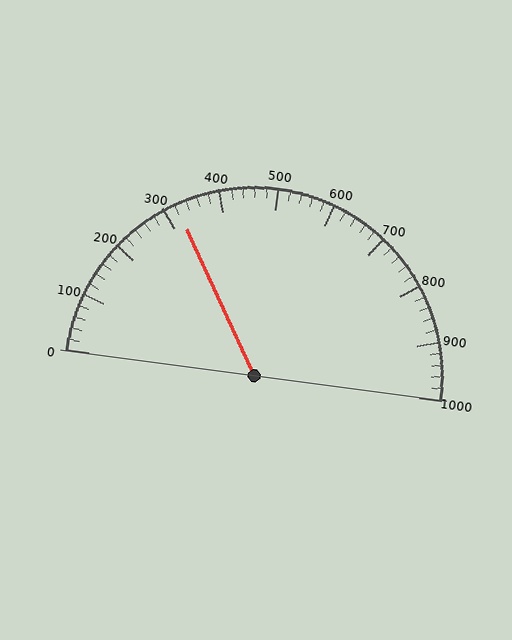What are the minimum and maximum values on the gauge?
The gauge ranges from 0 to 1000.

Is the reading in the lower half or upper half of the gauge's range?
The reading is in the lower half of the range (0 to 1000).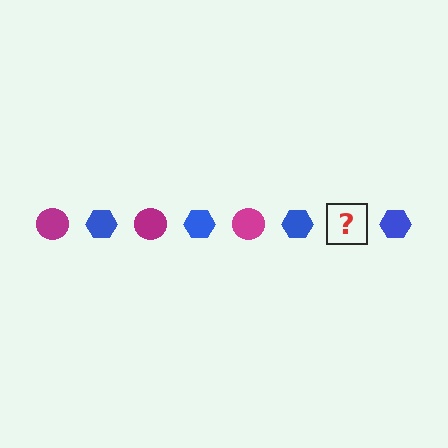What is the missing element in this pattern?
The missing element is a magenta circle.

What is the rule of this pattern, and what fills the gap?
The rule is that the pattern alternates between magenta circle and blue hexagon. The gap should be filled with a magenta circle.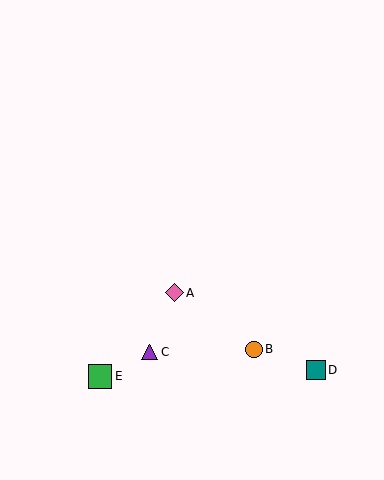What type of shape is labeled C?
Shape C is a purple triangle.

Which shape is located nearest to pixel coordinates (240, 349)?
The orange circle (labeled B) at (254, 349) is nearest to that location.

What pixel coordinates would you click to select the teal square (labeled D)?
Click at (316, 370) to select the teal square D.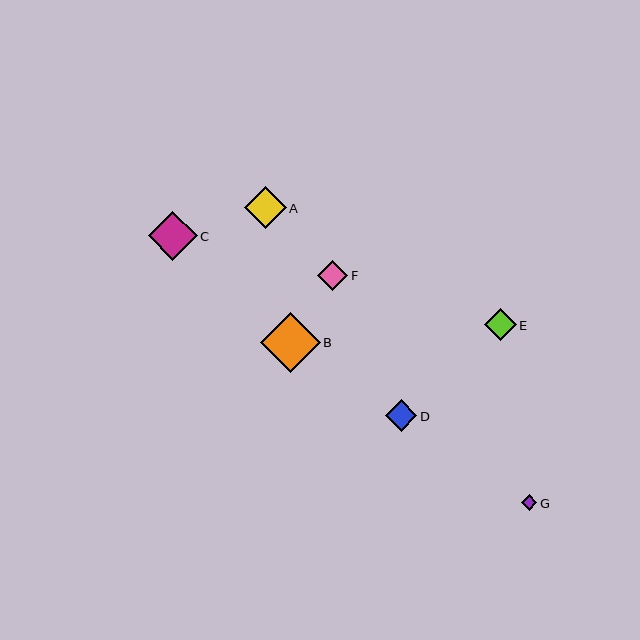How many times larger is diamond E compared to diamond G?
Diamond E is approximately 2.0 times the size of diamond G.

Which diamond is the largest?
Diamond B is the largest with a size of approximately 60 pixels.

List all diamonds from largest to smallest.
From largest to smallest: B, C, A, E, D, F, G.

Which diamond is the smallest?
Diamond G is the smallest with a size of approximately 16 pixels.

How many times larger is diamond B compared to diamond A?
Diamond B is approximately 1.4 times the size of diamond A.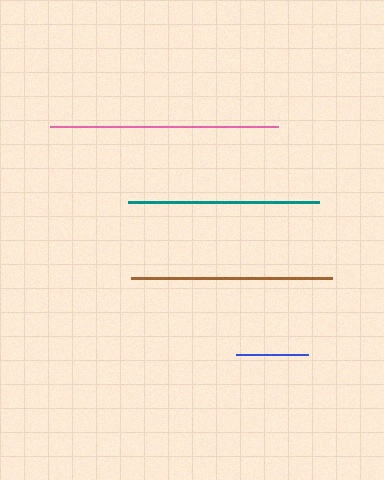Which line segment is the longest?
The pink line is the longest at approximately 228 pixels.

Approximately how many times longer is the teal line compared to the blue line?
The teal line is approximately 2.7 times the length of the blue line.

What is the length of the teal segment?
The teal segment is approximately 191 pixels long.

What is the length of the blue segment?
The blue segment is approximately 72 pixels long.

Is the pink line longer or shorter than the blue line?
The pink line is longer than the blue line.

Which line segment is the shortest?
The blue line is the shortest at approximately 72 pixels.